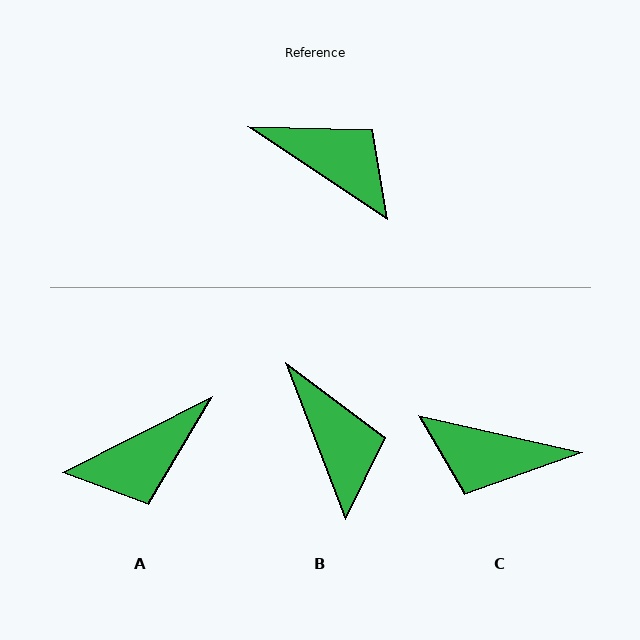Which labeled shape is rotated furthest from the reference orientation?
C, about 159 degrees away.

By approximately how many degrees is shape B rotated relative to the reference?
Approximately 35 degrees clockwise.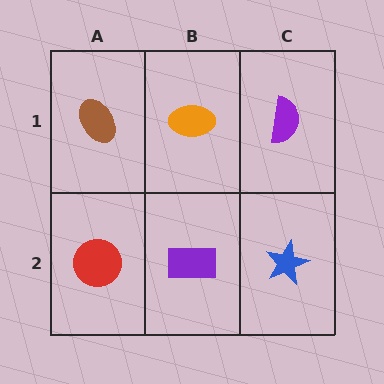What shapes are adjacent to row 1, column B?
A purple rectangle (row 2, column B), a brown ellipse (row 1, column A), a purple semicircle (row 1, column C).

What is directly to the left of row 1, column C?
An orange ellipse.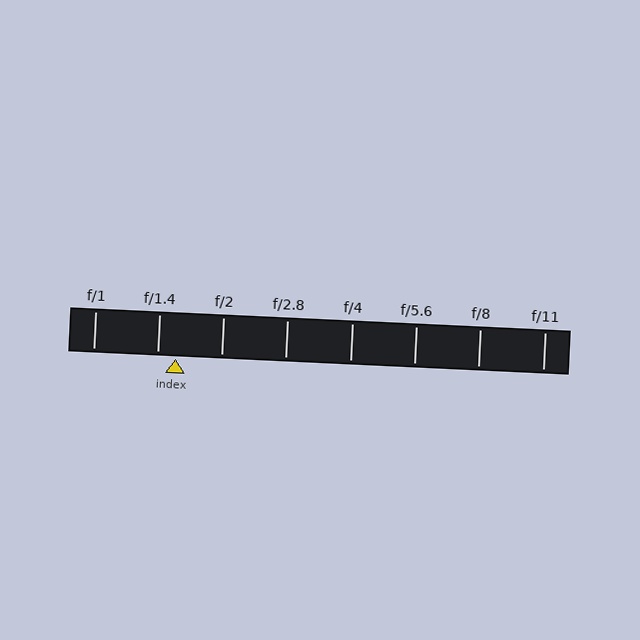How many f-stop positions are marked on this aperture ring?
There are 8 f-stop positions marked.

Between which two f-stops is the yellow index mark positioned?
The index mark is between f/1.4 and f/2.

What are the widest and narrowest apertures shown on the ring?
The widest aperture shown is f/1 and the narrowest is f/11.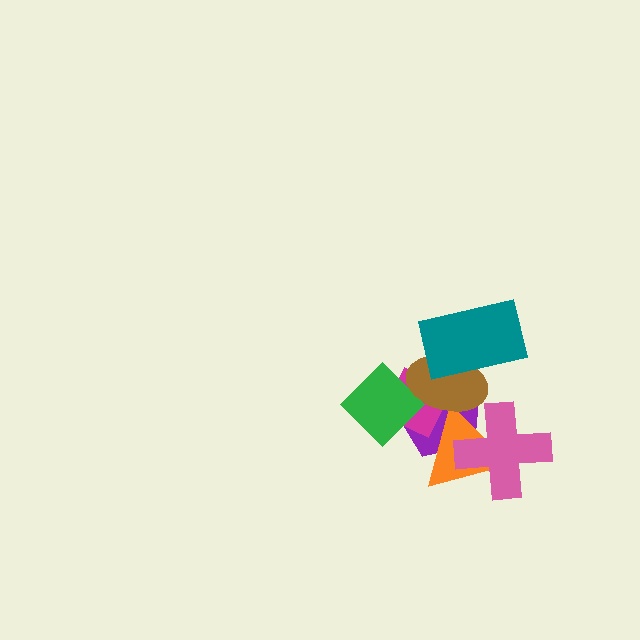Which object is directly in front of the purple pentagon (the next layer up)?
The magenta square is directly in front of the purple pentagon.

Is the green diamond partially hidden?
Yes, it is partially covered by another shape.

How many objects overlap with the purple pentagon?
6 objects overlap with the purple pentagon.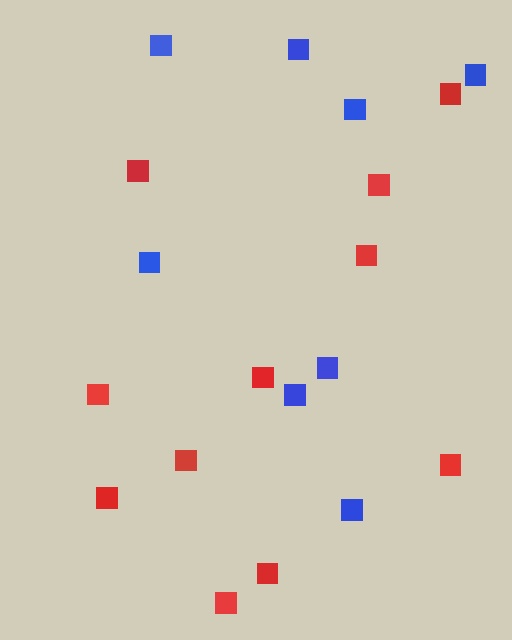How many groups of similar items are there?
There are 2 groups: one group of blue squares (8) and one group of red squares (11).